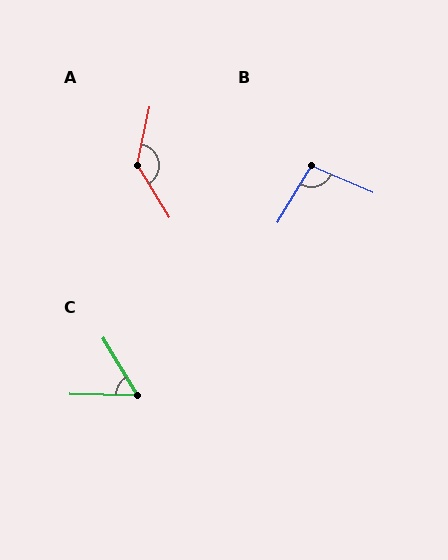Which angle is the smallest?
C, at approximately 57 degrees.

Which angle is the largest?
A, at approximately 136 degrees.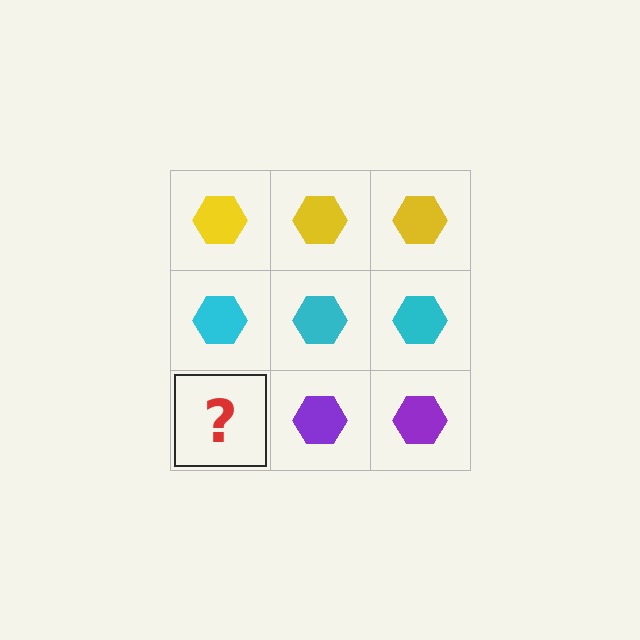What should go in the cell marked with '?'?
The missing cell should contain a purple hexagon.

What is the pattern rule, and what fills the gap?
The rule is that each row has a consistent color. The gap should be filled with a purple hexagon.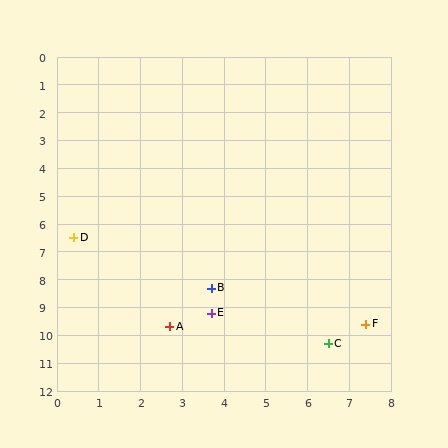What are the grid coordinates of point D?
Point D is at approximately (0.4, 6.5).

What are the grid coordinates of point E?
Point E is at approximately (3.7, 9.2).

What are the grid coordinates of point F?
Point F is at approximately (7.4, 9.6).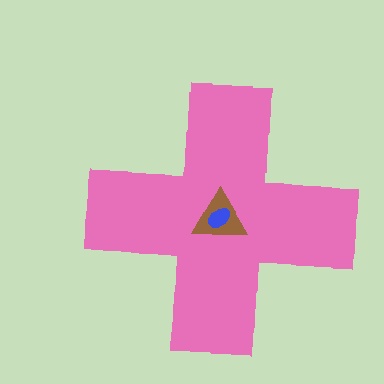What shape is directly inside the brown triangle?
The blue ellipse.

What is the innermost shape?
The blue ellipse.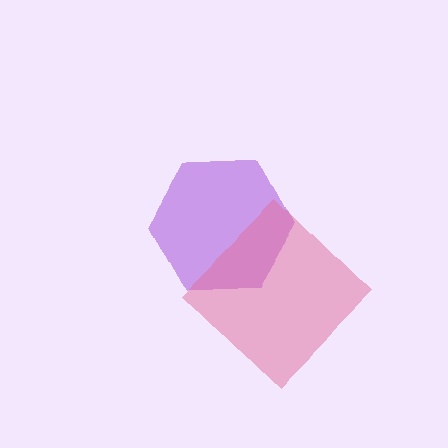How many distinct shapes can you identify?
There are 2 distinct shapes: a purple hexagon, a pink diamond.